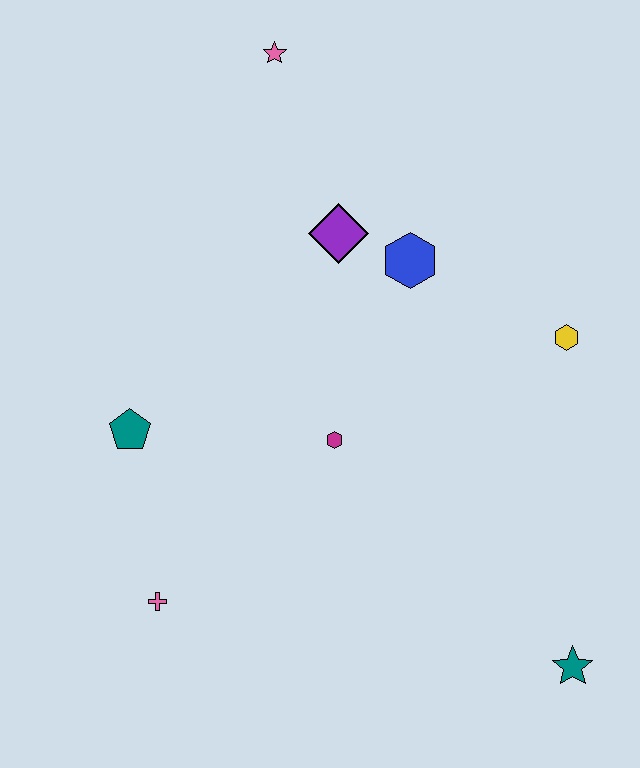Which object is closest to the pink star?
The purple diamond is closest to the pink star.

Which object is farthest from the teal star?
The pink star is farthest from the teal star.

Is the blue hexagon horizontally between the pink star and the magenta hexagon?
No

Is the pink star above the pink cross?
Yes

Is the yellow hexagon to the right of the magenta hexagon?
Yes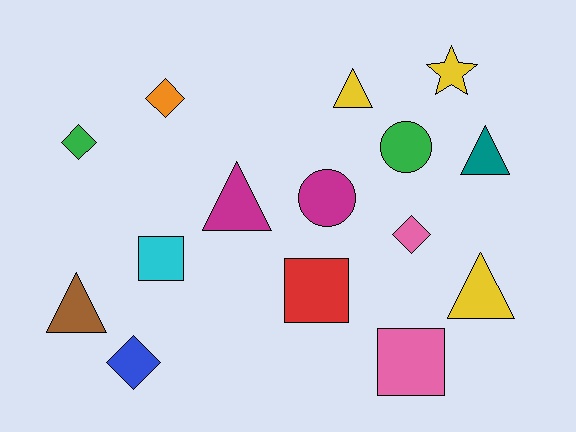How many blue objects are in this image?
There is 1 blue object.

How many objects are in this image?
There are 15 objects.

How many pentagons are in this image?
There are no pentagons.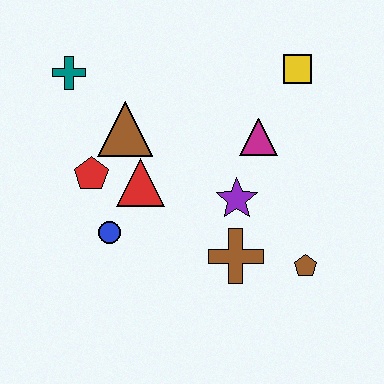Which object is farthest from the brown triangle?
The brown pentagon is farthest from the brown triangle.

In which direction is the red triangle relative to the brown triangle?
The red triangle is below the brown triangle.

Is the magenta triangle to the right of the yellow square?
No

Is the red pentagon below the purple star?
No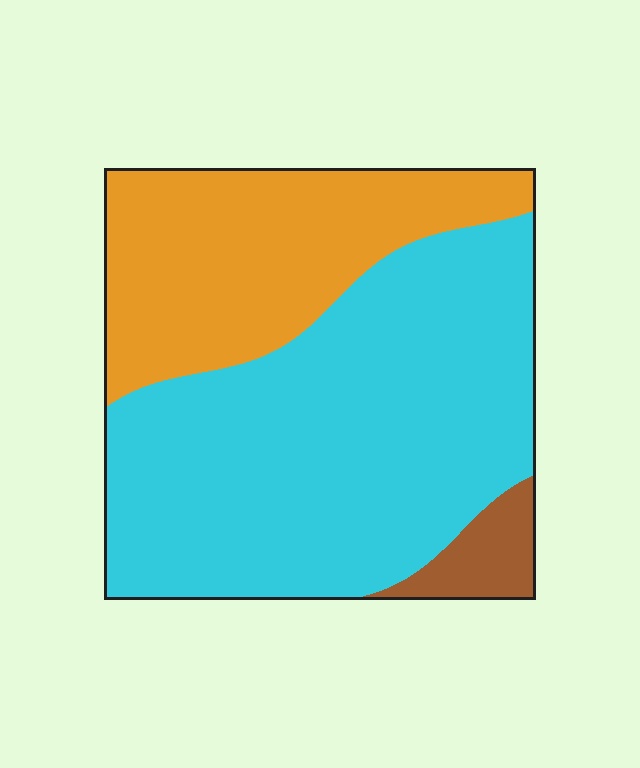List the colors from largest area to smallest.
From largest to smallest: cyan, orange, brown.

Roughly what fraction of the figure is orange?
Orange takes up about one third (1/3) of the figure.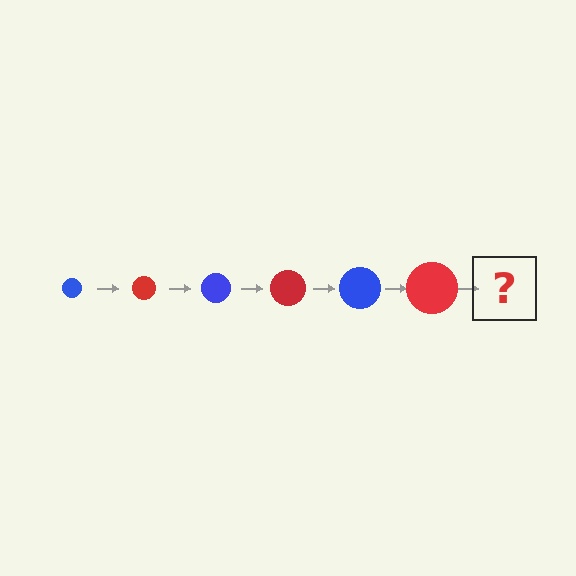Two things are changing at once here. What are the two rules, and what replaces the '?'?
The two rules are that the circle grows larger each step and the color cycles through blue and red. The '?' should be a blue circle, larger than the previous one.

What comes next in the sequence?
The next element should be a blue circle, larger than the previous one.